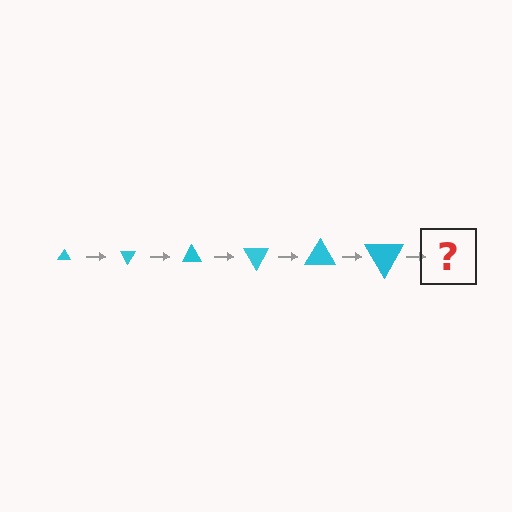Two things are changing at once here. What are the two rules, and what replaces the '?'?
The two rules are that the triangle grows larger each step and it rotates 60 degrees each step. The '?' should be a triangle, larger than the previous one and rotated 360 degrees from the start.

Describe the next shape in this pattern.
It should be a triangle, larger than the previous one and rotated 360 degrees from the start.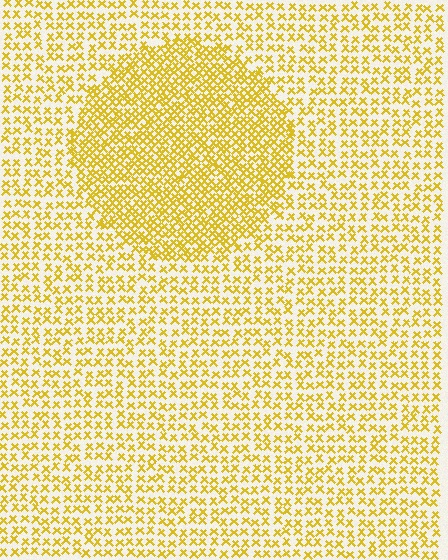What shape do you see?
I see a circle.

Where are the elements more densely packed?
The elements are more densely packed inside the circle boundary.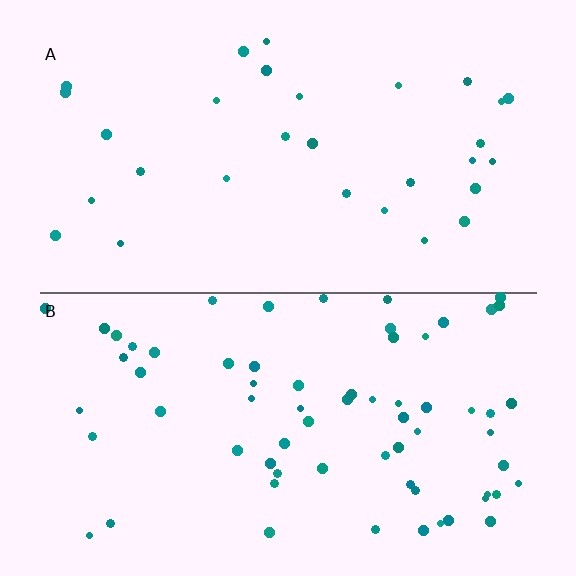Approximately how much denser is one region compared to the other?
Approximately 2.3× — region B over region A.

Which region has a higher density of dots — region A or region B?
B (the bottom).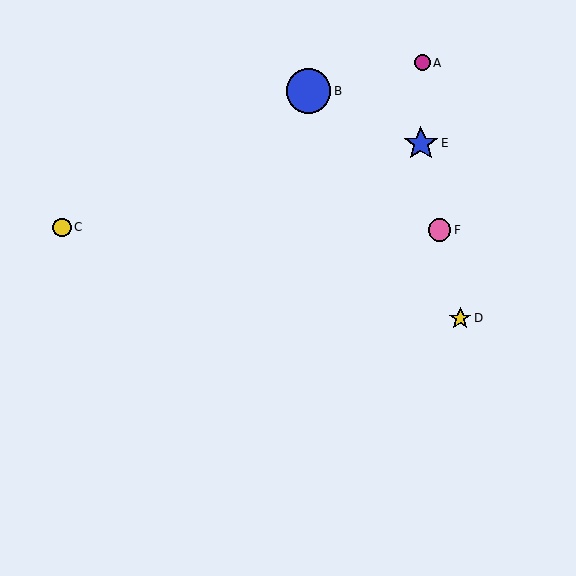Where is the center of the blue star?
The center of the blue star is at (421, 144).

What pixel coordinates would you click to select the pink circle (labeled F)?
Click at (440, 230) to select the pink circle F.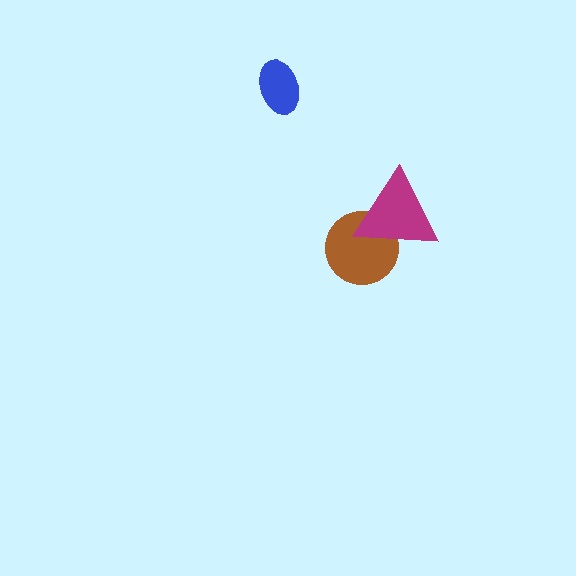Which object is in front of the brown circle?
The magenta triangle is in front of the brown circle.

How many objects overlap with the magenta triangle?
1 object overlaps with the magenta triangle.